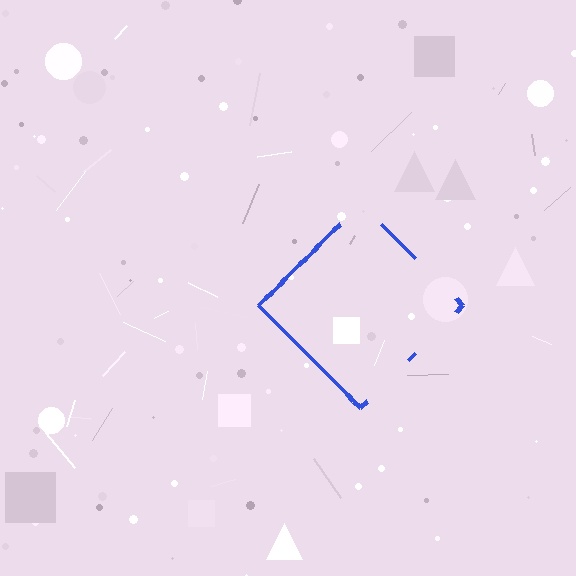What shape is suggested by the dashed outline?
The dashed outline suggests a diamond.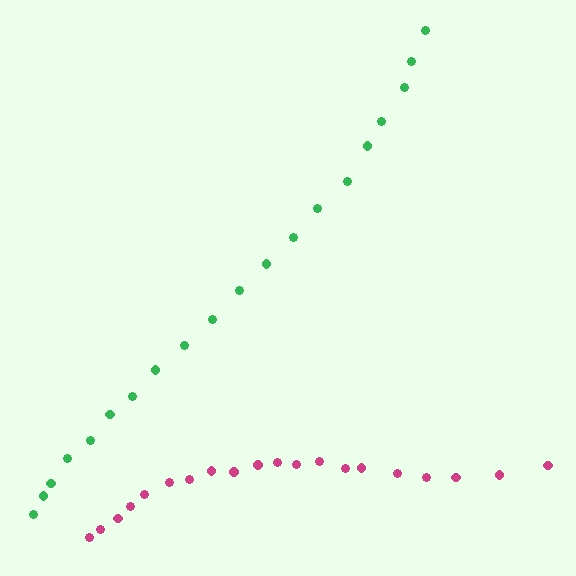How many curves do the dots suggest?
There are 2 distinct paths.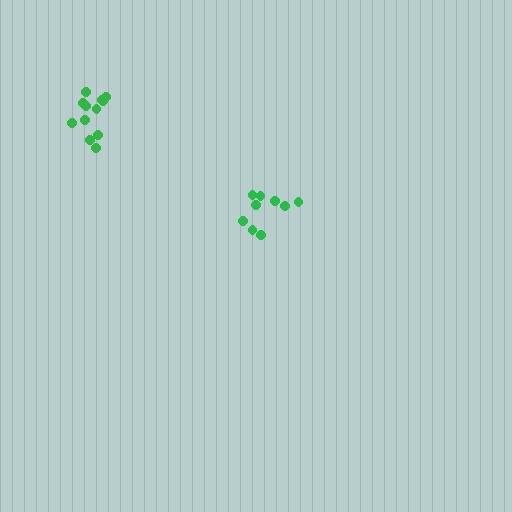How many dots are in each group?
Group 1: 9 dots, Group 2: 12 dots (21 total).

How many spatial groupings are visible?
There are 2 spatial groupings.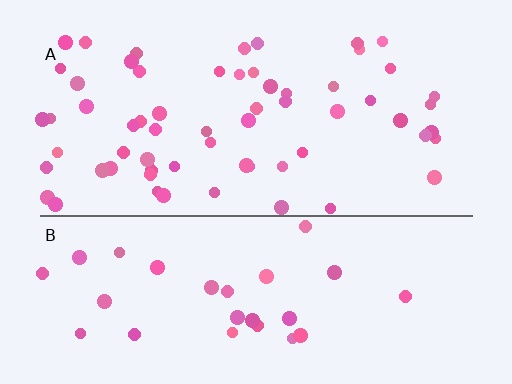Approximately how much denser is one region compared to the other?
Approximately 2.2× — region A over region B.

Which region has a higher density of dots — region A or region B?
A (the top).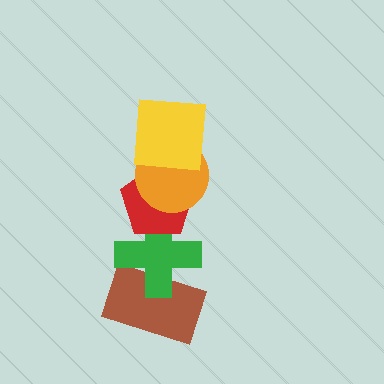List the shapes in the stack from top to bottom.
From top to bottom: the yellow square, the orange circle, the red pentagon, the green cross, the brown rectangle.